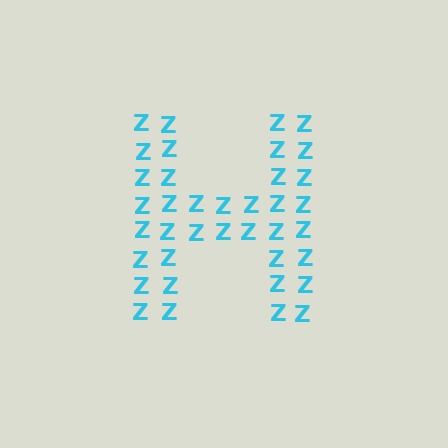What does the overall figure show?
The overall figure shows the letter H.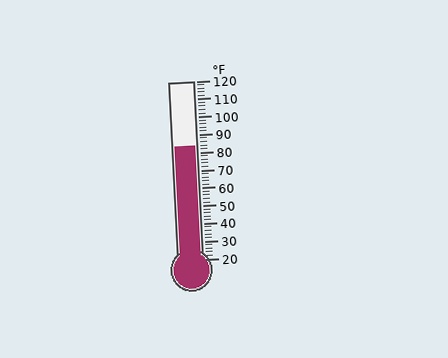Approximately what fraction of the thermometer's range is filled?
The thermometer is filled to approximately 65% of its range.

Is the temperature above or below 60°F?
The temperature is above 60°F.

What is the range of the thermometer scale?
The thermometer scale ranges from 20°F to 120°F.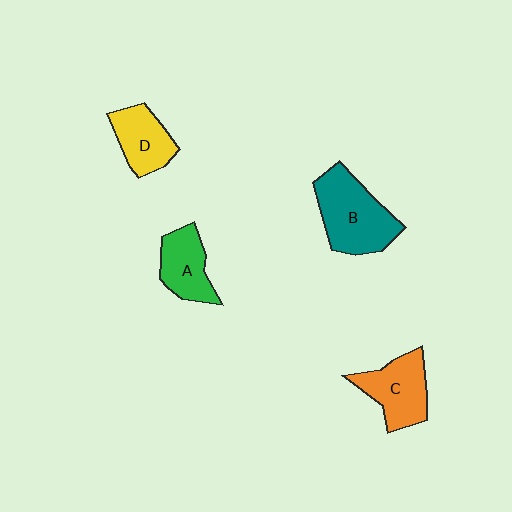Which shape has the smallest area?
Shape D (yellow).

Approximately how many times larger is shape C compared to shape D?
Approximately 1.2 times.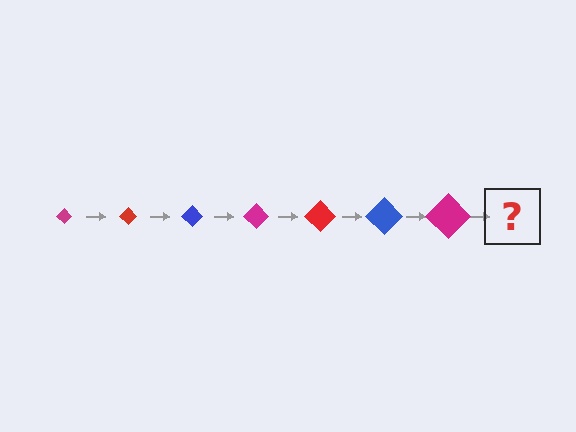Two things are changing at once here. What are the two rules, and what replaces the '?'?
The two rules are that the diamond grows larger each step and the color cycles through magenta, red, and blue. The '?' should be a red diamond, larger than the previous one.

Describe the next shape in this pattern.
It should be a red diamond, larger than the previous one.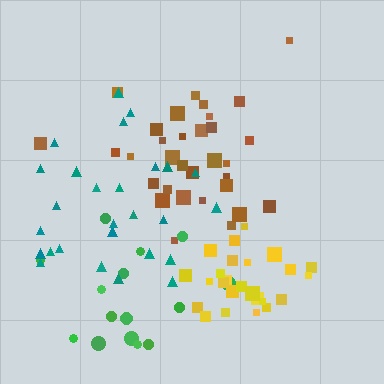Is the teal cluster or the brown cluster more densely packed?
Brown.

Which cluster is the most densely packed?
Yellow.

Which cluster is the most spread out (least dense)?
Green.